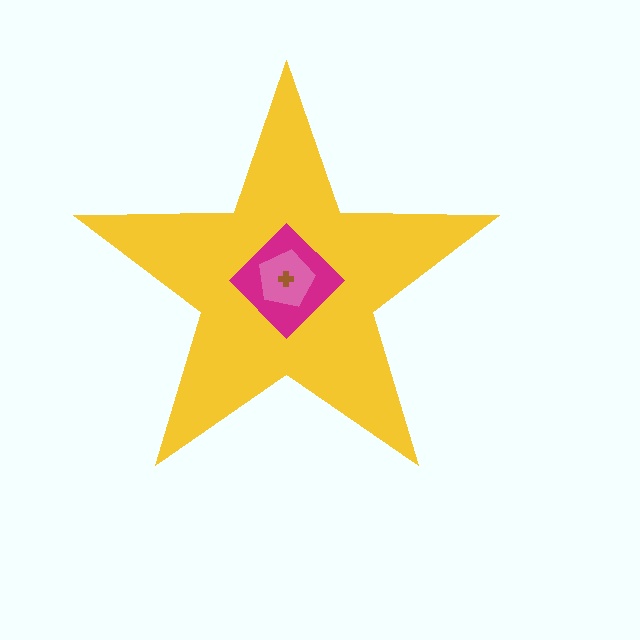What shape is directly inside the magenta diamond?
The pink pentagon.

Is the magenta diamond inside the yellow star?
Yes.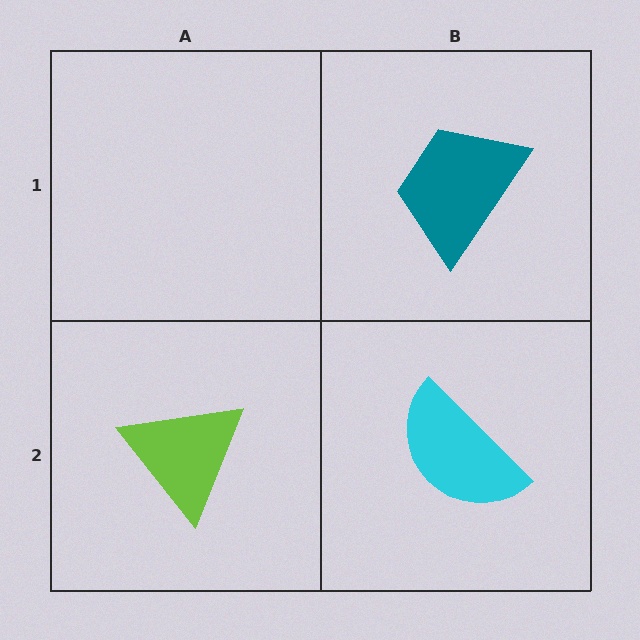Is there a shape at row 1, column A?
No, that cell is empty.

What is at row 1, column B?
A teal trapezoid.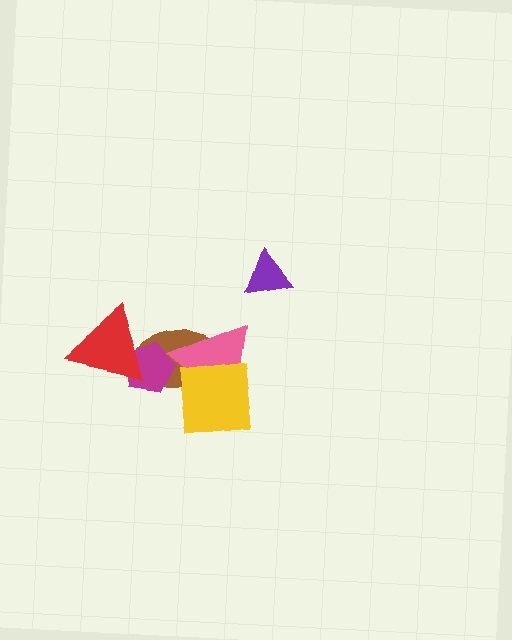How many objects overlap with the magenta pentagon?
3 objects overlap with the magenta pentagon.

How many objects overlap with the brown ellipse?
4 objects overlap with the brown ellipse.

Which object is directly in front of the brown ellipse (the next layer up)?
The magenta pentagon is directly in front of the brown ellipse.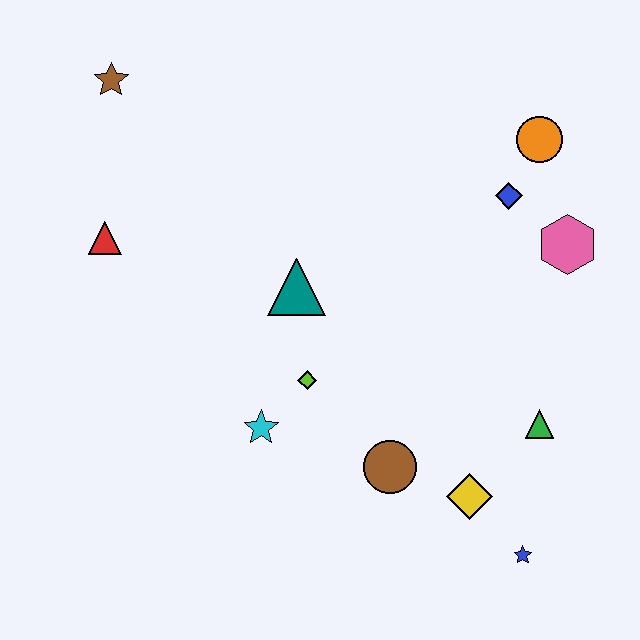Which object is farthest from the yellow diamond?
The brown star is farthest from the yellow diamond.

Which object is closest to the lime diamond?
The cyan star is closest to the lime diamond.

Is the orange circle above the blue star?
Yes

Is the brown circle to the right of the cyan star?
Yes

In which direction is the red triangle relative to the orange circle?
The red triangle is to the left of the orange circle.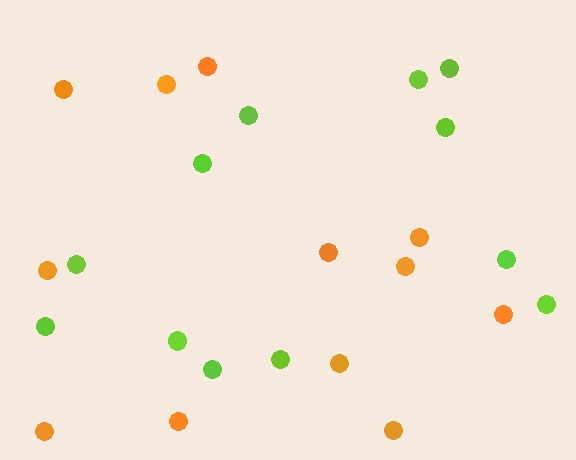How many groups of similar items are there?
There are 2 groups: one group of orange circles (12) and one group of lime circles (12).